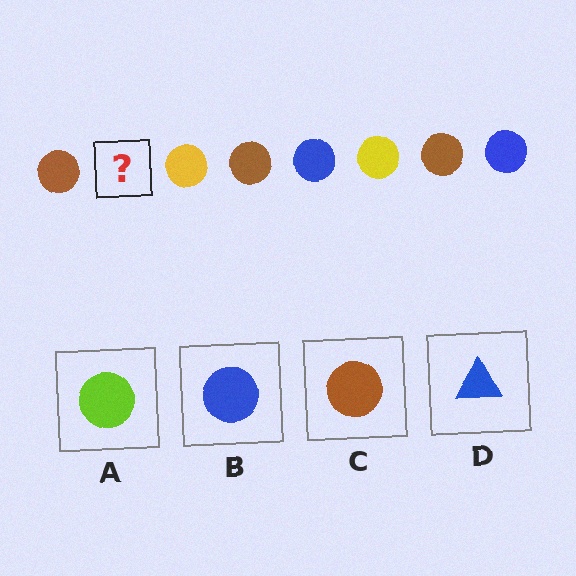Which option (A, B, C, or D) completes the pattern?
B.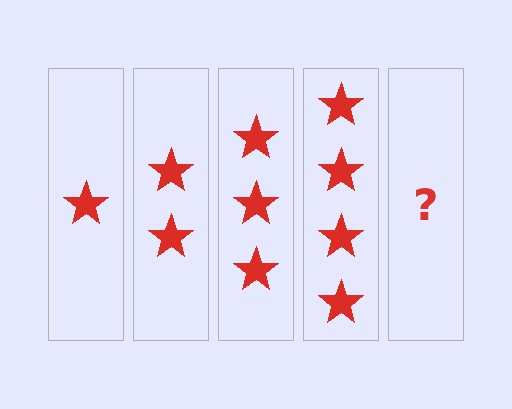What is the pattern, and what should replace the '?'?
The pattern is that each step adds one more star. The '?' should be 5 stars.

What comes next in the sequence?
The next element should be 5 stars.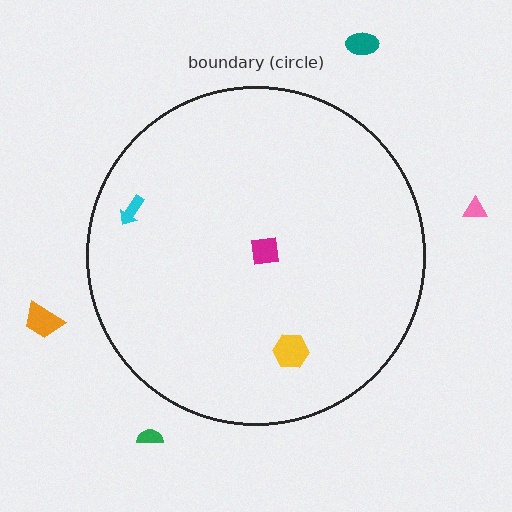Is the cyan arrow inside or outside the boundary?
Inside.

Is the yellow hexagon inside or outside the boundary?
Inside.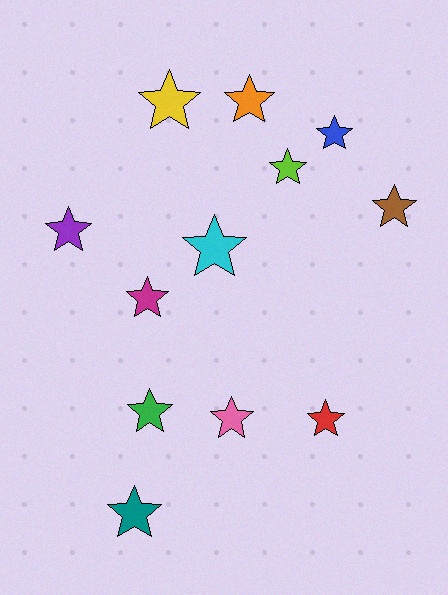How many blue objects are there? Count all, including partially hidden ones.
There is 1 blue object.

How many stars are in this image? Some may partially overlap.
There are 12 stars.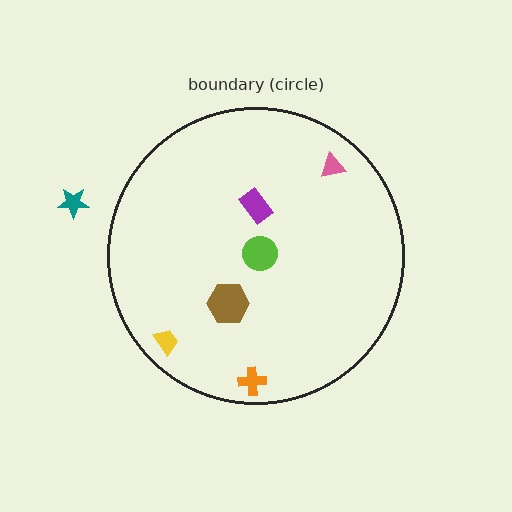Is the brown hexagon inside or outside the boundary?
Inside.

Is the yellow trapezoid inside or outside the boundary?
Inside.